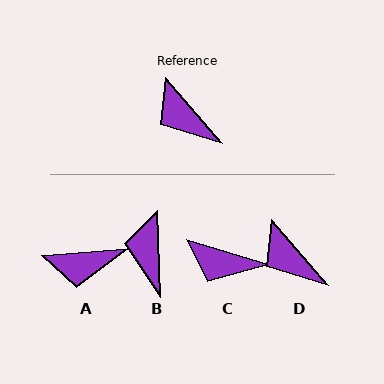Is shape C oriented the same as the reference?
No, it is off by about 32 degrees.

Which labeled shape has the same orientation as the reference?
D.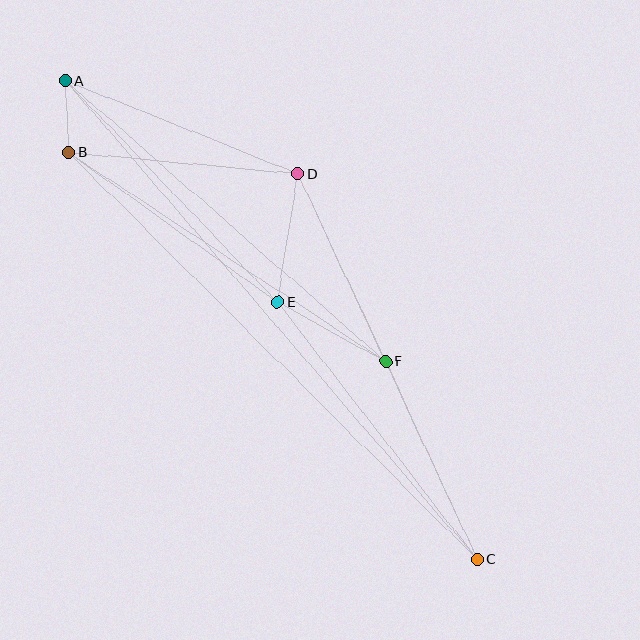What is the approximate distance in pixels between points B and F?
The distance between B and F is approximately 380 pixels.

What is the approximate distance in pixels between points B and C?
The distance between B and C is approximately 577 pixels.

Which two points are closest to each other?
Points A and B are closest to each other.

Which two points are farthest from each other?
Points A and C are farthest from each other.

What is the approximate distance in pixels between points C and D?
The distance between C and D is approximately 425 pixels.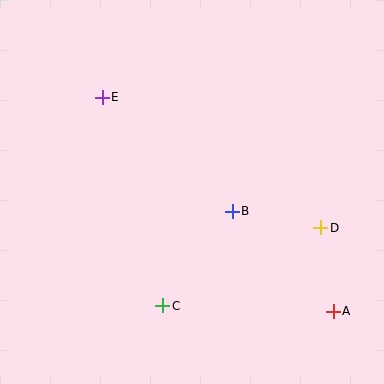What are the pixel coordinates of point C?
Point C is at (163, 306).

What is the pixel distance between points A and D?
The distance between A and D is 85 pixels.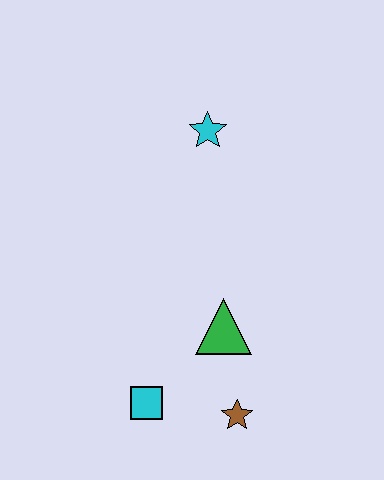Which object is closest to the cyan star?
The green triangle is closest to the cyan star.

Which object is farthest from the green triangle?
The cyan star is farthest from the green triangle.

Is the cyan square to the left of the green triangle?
Yes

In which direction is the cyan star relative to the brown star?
The cyan star is above the brown star.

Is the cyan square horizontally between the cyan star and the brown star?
No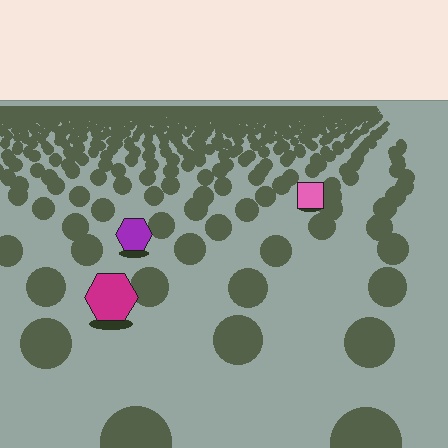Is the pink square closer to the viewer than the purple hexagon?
No. The purple hexagon is closer — you can tell from the texture gradient: the ground texture is coarser near it.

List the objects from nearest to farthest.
From nearest to farthest: the magenta hexagon, the purple hexagon, the pink square.